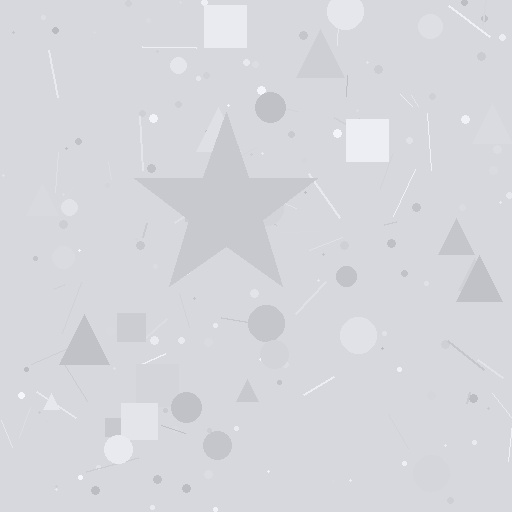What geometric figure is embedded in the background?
A star is embedded in the background.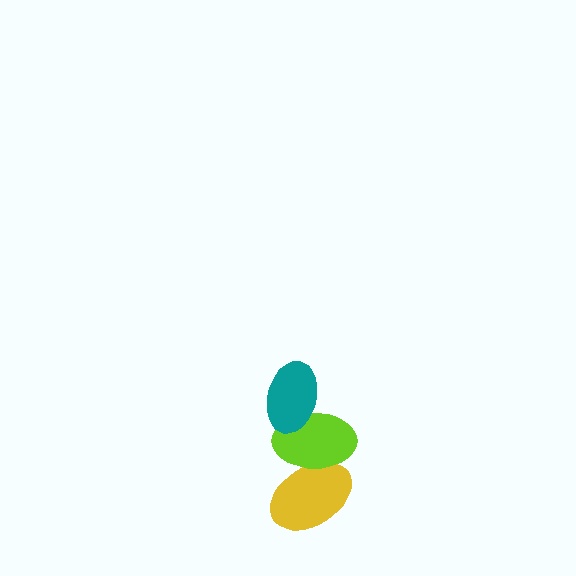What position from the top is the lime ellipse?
The lime ellipse is 2nd from the top.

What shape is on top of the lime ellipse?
The teal ellipse is on top of the lime ellipse.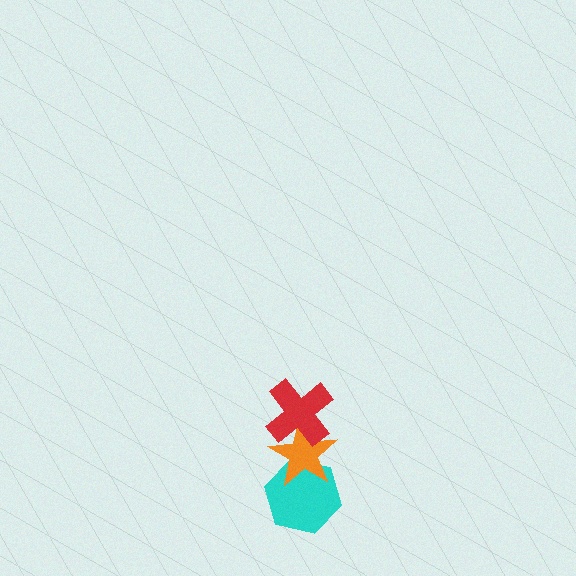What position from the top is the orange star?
The orange star is 2nd from the top.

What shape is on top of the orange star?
The red cross is on top of the orange star.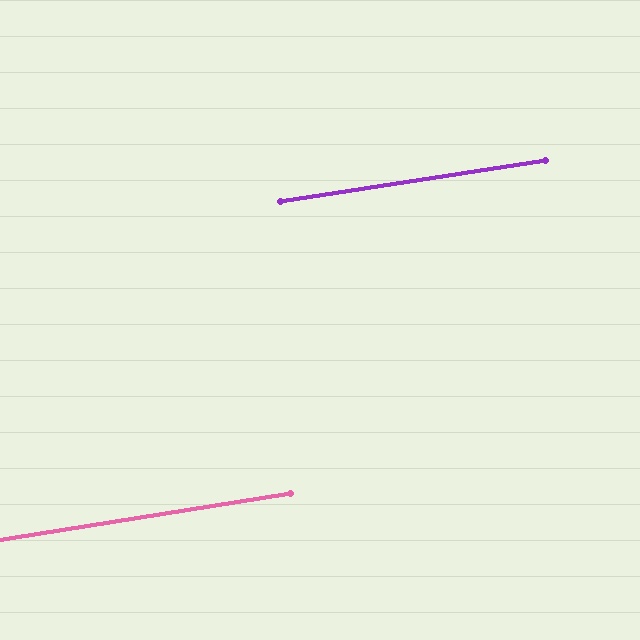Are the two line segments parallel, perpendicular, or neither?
Parallel — their directions differ by only 0.2°.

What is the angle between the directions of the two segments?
Approximately 0 degrees.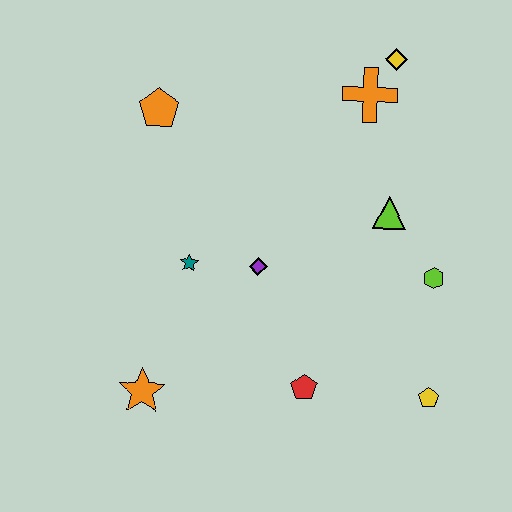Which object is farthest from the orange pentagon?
The yellow pentagon is farthest from the orange pentagon.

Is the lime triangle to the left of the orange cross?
No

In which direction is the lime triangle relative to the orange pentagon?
The lime triangle is to the right of the orange pentagon.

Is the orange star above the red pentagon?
No